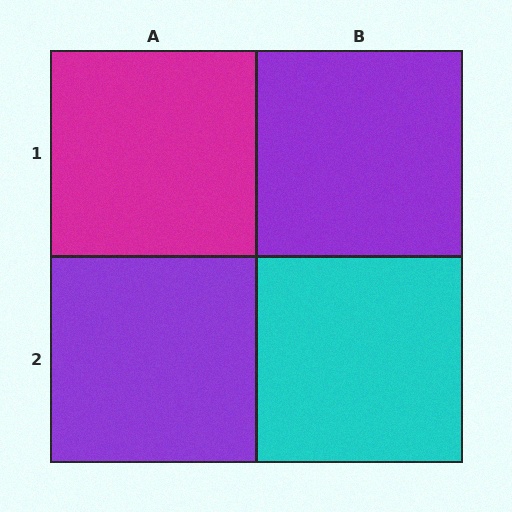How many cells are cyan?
1 cell is cyan.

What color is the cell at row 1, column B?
Purple.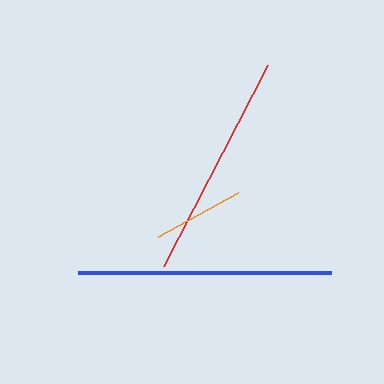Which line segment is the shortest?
The orange line is the shortest at approximately 91 pixels.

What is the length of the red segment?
The red segment is approximately 227 pixels long.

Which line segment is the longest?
The blue line is the longest at approximately 253 pixels.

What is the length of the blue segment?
The blue segment is approximately 253 pixels long.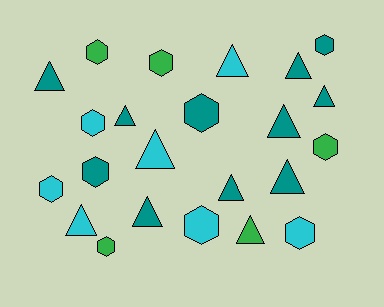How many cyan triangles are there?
There are 3 cyan triangles.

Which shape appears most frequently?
Triangle, with 12 objects.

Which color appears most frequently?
Teal, with 11 objects.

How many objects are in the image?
There are 23 objects.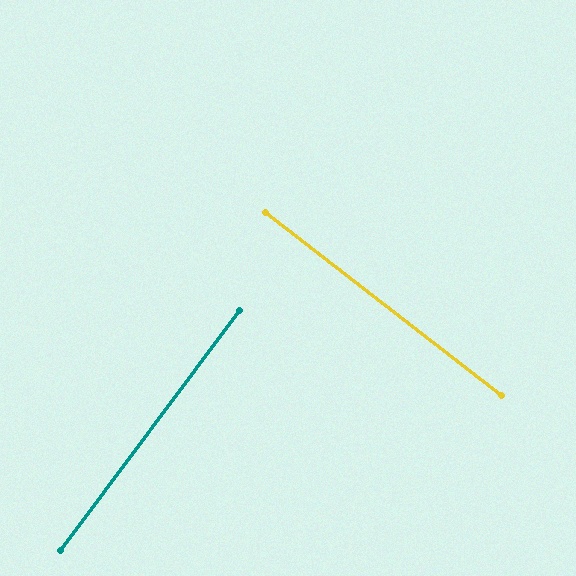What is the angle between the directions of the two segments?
Approximately 89 degrees.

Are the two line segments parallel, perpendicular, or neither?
Perpendicular — they meet at approximately 89°.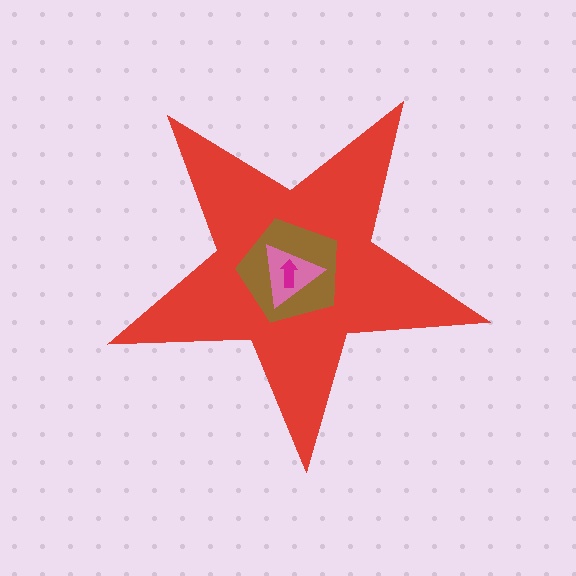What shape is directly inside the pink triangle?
The magenta arrow.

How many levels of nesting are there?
4.